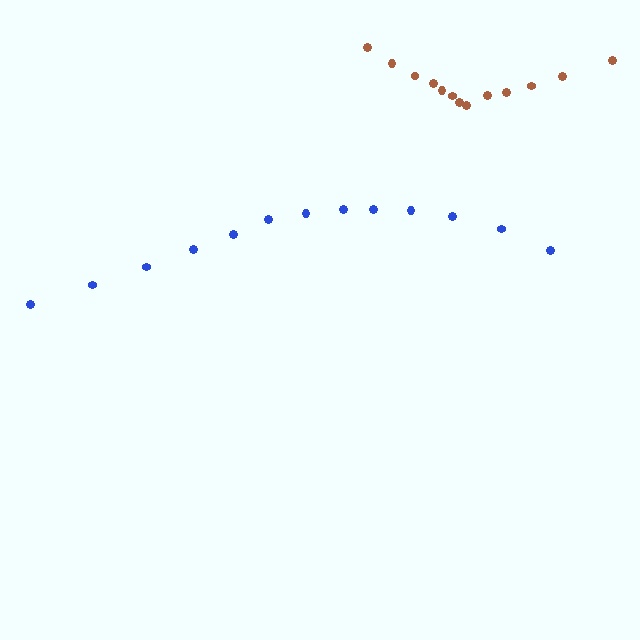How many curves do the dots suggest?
There are 2 distinct paths.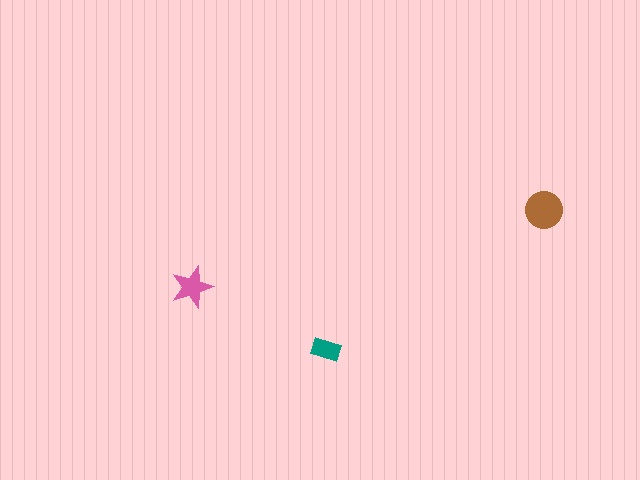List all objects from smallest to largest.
The teal rectangle, the pink star, the brown circle.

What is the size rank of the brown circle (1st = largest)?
1st.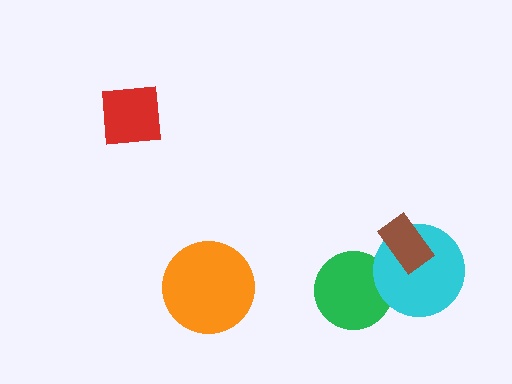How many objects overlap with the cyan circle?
3 objects overlap with the cyan circle.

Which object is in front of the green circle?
The cyan circle is in front of the green circle.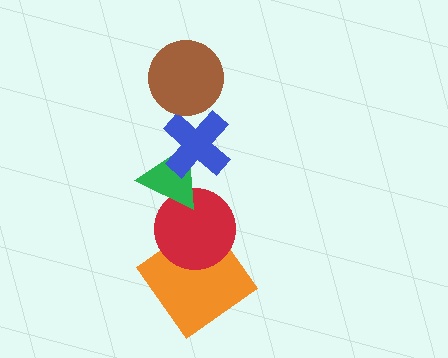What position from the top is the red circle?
The red circle is 4th from the top.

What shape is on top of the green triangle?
The blue cross is on top of the green triangle.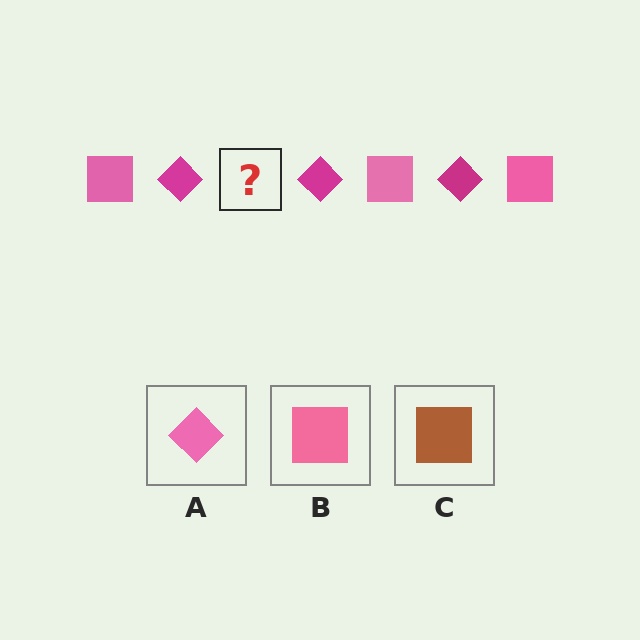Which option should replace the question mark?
Option B.